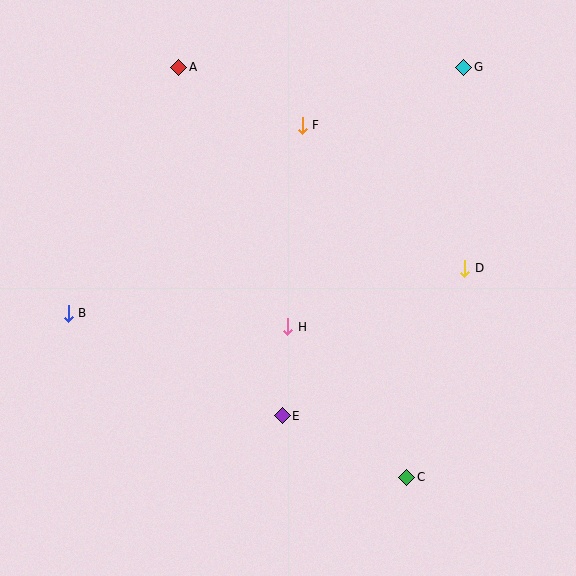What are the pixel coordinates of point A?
Point A is at (179, 67).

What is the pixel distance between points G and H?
The distance between G and H is 313 pixels.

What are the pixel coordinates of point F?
Point F is at (302, 125).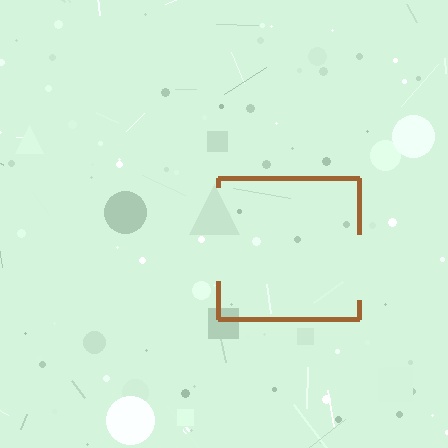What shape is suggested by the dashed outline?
The dashed outline suggests a square.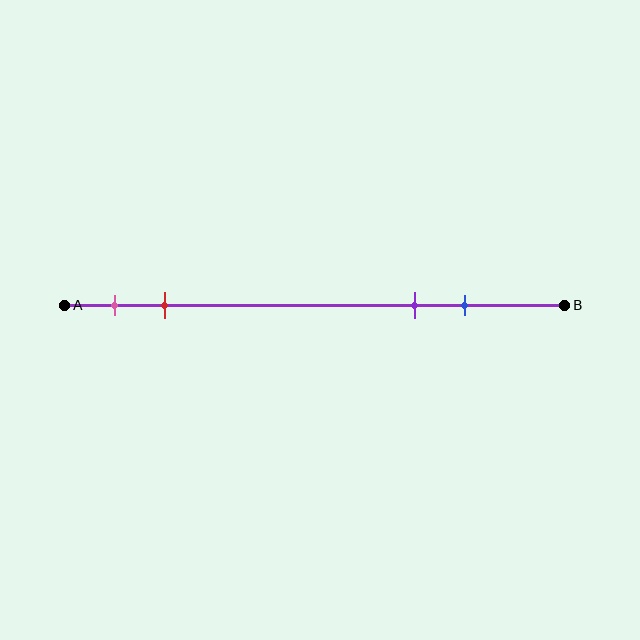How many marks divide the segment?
There are 4 marks dividing the segment.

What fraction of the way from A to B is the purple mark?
The purple mark is approximately 70% (0.7) of the way from A to B.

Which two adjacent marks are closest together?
The pink and red marks are the closest adjacent pair.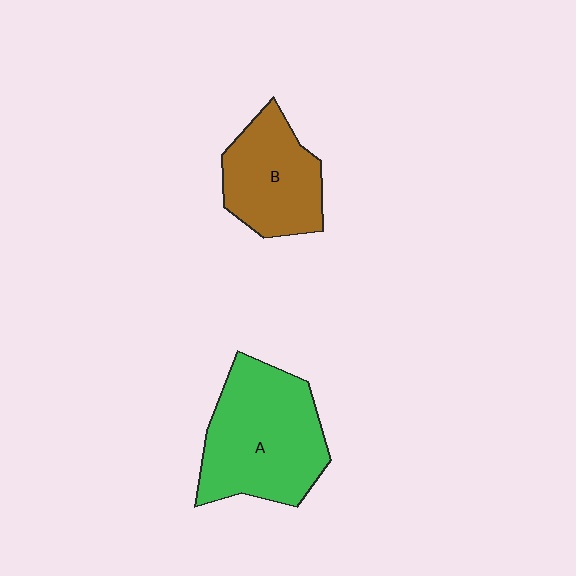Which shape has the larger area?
Shape A (green).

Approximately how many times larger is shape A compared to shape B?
Approximately 1.5 times.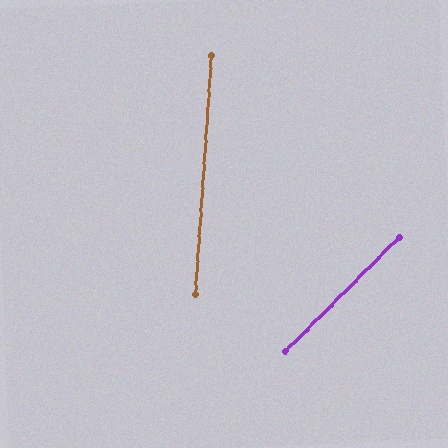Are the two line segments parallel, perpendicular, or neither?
Neither parallel nor perpendicular — they differ by about 41°.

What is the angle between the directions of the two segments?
Approximately 41 degrees.